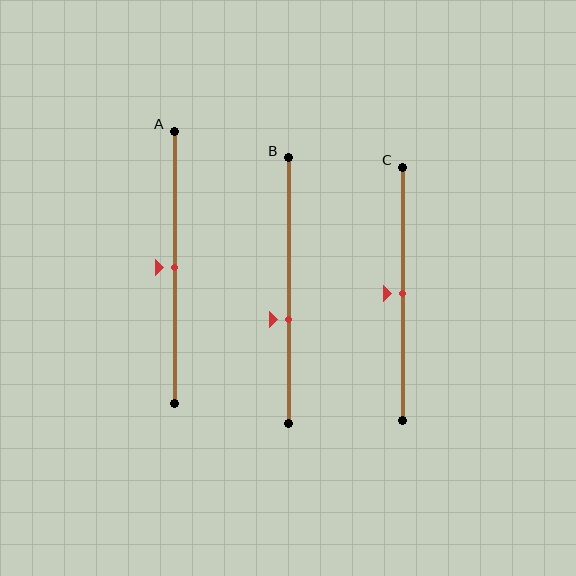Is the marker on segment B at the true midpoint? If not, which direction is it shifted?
No, the marker on segment B is shifted downward by about 11% of the segment length.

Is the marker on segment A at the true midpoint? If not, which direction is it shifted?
Yes, the marker on segment A is at the true midpoint.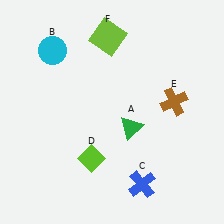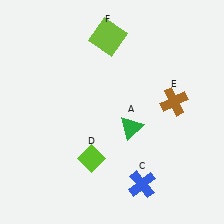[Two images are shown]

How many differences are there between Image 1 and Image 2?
There is 1 difference between the two images.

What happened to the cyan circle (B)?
The cyan circle (B) was removed in Image 2. It was in the top-left area of Image 1.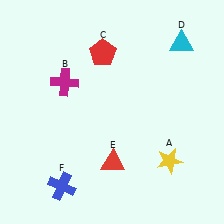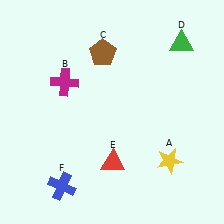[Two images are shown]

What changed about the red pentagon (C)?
In Image 1, C is red. In Image 2, it changed to brown.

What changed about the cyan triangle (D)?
In Image 1, D is cyan. In Image 2, it changed to green.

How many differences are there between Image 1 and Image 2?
There are 2 differences between the two images.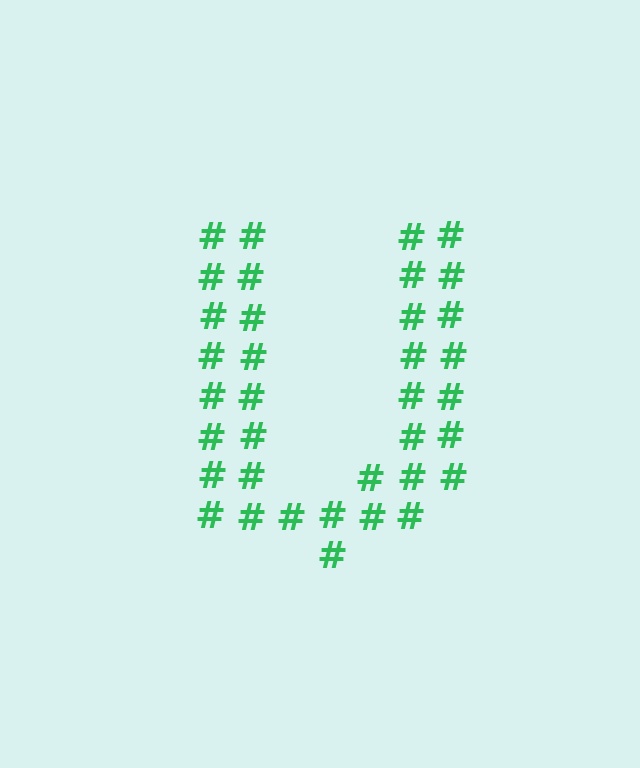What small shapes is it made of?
It is made of small hash symbols.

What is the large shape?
The large shape is the letter U.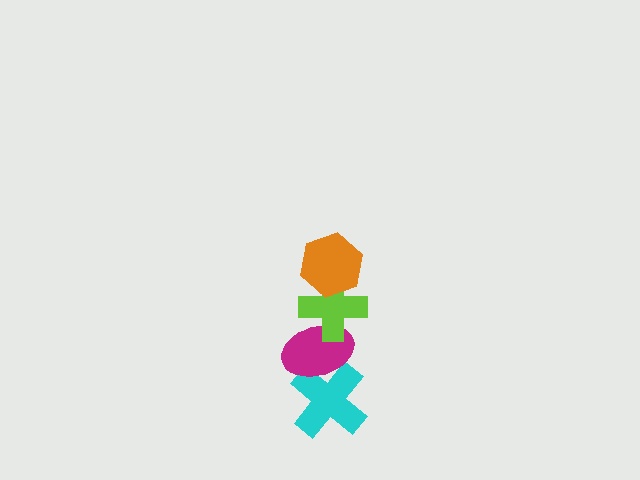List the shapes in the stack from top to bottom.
From top to bottom: the orange hexagon, the lime cross, the magenta ellipse, the cyan cross.